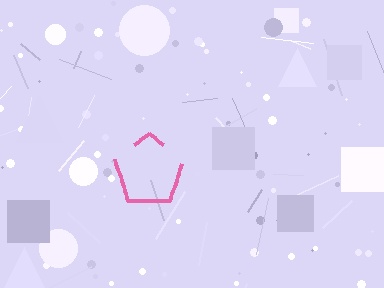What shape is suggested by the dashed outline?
The dashed outline suggests a pentagon.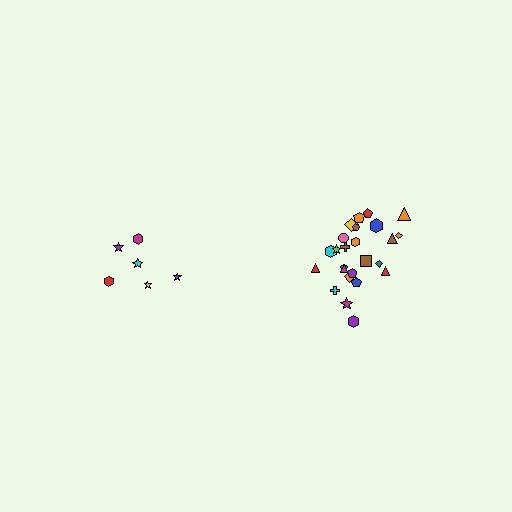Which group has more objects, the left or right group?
The right group.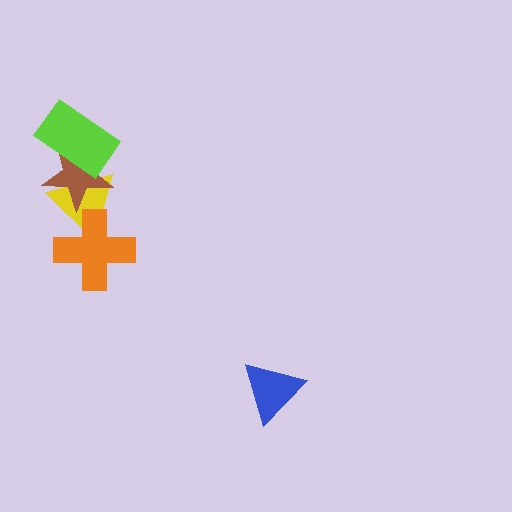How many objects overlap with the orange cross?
1 object overlaps with the orange cross.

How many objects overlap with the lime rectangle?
2 objects overlap with the lime rectangle.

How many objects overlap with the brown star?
2 objects overlap with the brown star.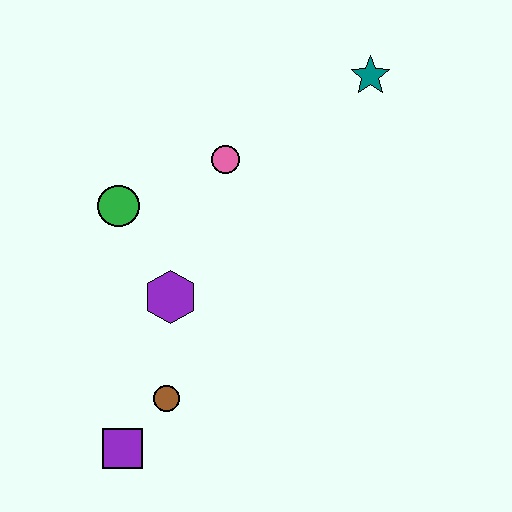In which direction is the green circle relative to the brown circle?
The green circle is above the brown circle.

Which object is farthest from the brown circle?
The teal star is farthest from the brown circle.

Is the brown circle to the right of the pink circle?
No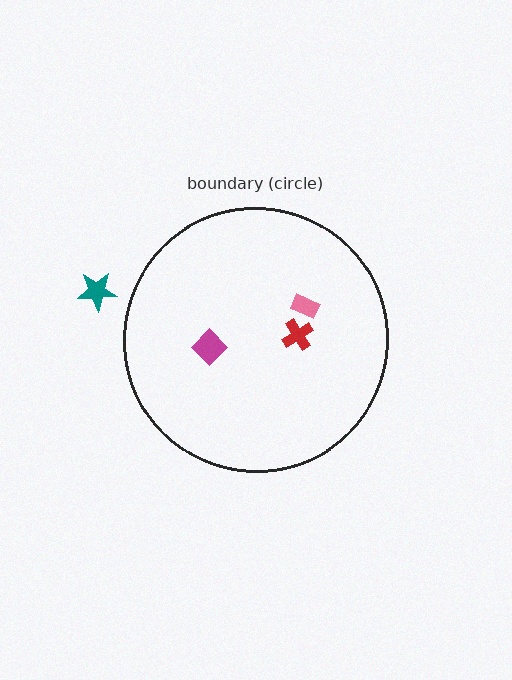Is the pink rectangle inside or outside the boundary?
Inside.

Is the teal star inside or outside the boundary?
Outside.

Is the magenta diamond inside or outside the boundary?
Inside.